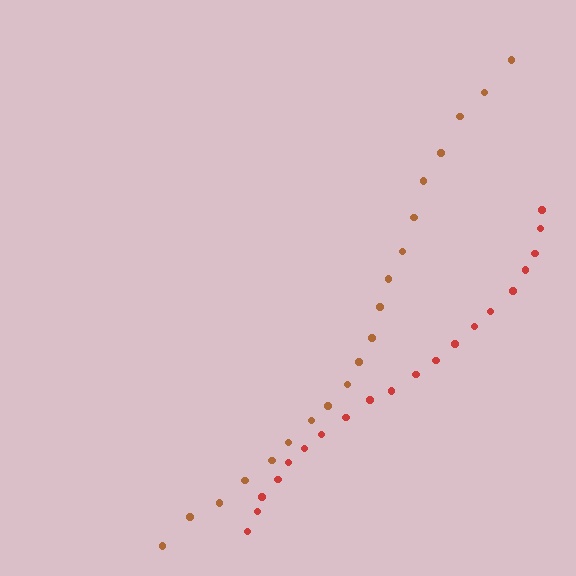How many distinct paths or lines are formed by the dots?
There are 2 distinct paths.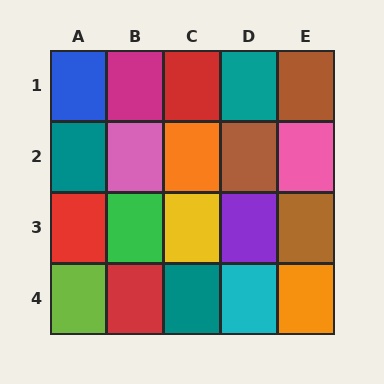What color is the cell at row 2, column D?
Brown.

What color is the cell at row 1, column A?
Blue.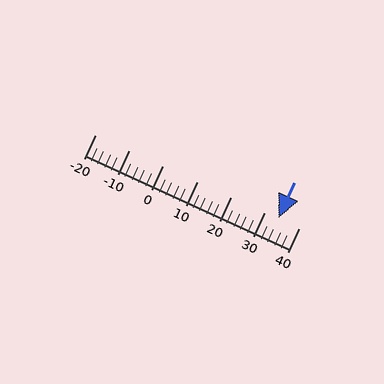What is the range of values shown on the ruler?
The ruler shows values from -20 to 40.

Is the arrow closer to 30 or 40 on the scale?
The arrow is closer to 30.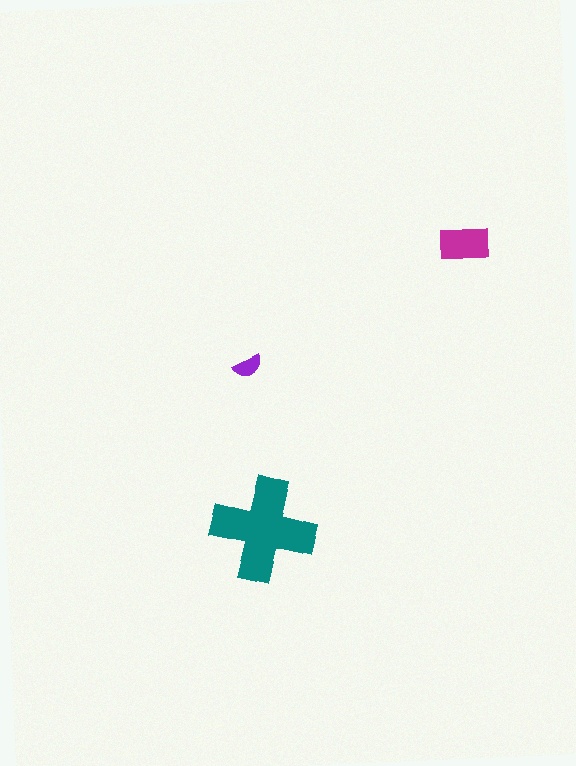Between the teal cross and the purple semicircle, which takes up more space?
The teal cross.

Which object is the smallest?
The purple semicircle.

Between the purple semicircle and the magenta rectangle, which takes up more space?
The magenta rectangle.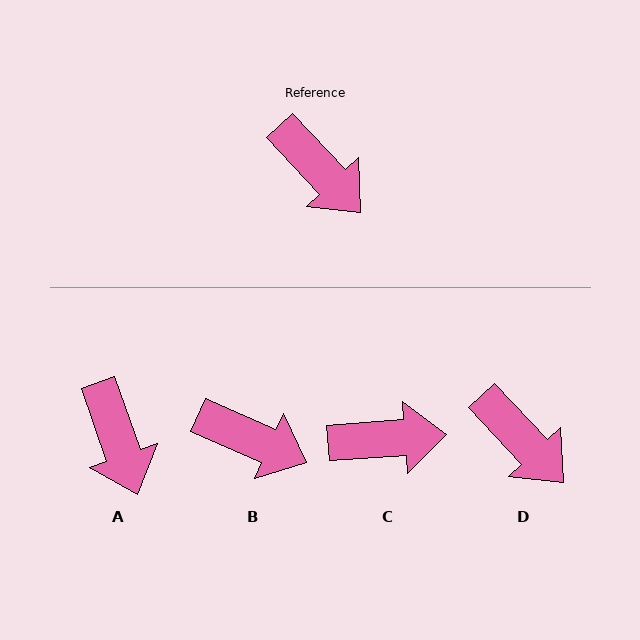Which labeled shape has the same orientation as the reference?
D.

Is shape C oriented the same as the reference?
No, it is off by about 51 degrees.